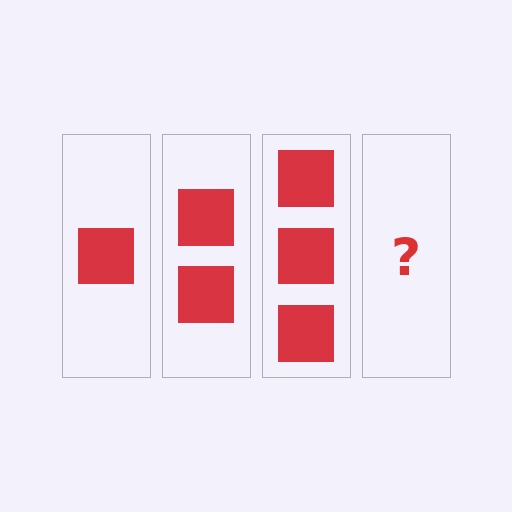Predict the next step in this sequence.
The next step is 4 squares.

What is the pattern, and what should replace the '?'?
The pattern is that each step adds one more square. The '?' should be 4 squares.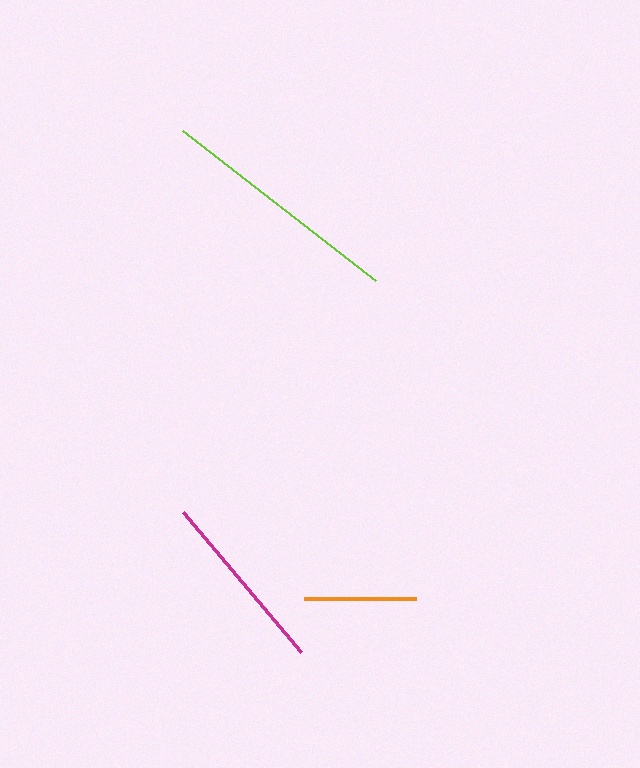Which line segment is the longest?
The lime line is the longest at approximately 245 pixels.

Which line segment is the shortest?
The orange line is the shortest at approximately 112 pixels.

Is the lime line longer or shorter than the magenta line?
The lime line is longer than the magenta line.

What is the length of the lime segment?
The lime segment is approximately 245 pixels long.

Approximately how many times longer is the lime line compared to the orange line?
The lime line is approximately 2.2 times the length of the orange line.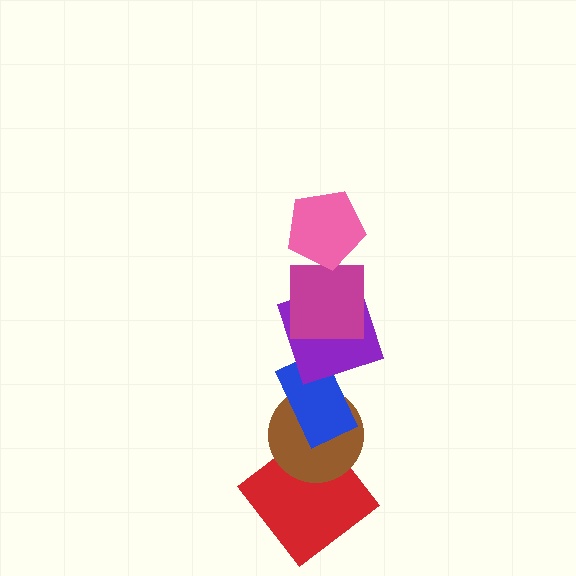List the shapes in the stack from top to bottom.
From top to bottom: the pink pentagon, the magenta square, the purple square, the blue rectangle, the brown circle, the red diamond.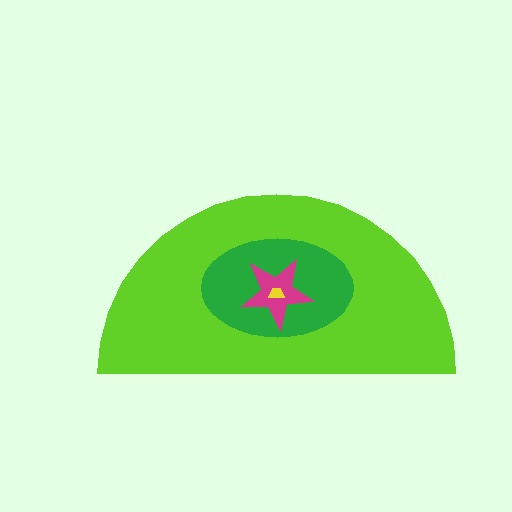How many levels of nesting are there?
4.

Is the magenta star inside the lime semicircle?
Yes.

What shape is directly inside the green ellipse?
The magenta star.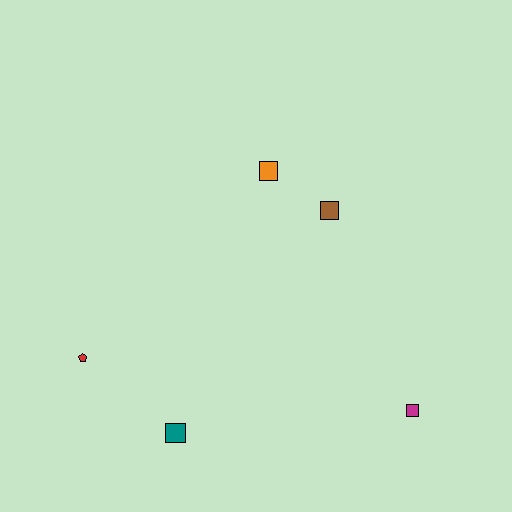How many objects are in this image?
There are 5 objects.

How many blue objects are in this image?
There are no blue objects.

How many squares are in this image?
There are 4 squares.